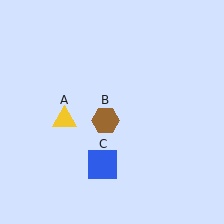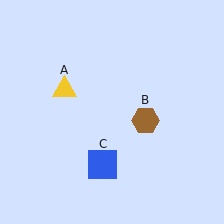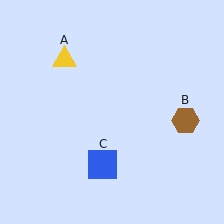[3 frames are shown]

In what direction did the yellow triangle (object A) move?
The yellow triangle (object A) moved up.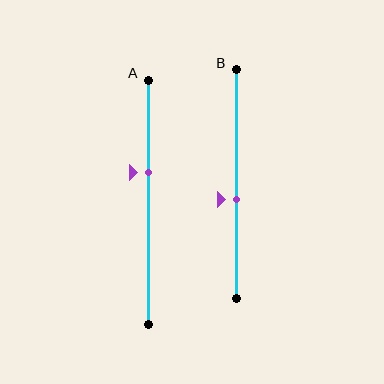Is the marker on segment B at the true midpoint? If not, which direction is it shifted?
No, the marker on segment B is shifted downward by about 7% of the segment length.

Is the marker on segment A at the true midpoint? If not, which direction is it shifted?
No, the marker on segment A is shifted upward by about 12% of the segment length.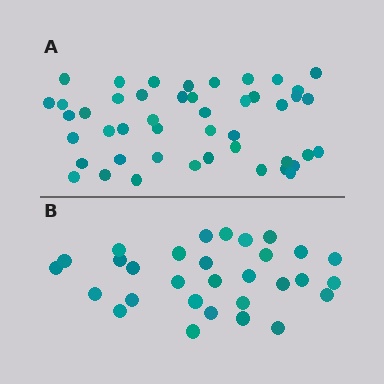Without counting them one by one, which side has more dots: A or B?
Region A (the top region) has more dots.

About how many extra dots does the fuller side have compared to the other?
Region A has approximately 15 more dots than region B.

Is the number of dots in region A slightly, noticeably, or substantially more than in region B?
Region A has substantially more. The ratio is roughly 1.5 to 1.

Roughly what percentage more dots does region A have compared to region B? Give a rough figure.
About 55% more.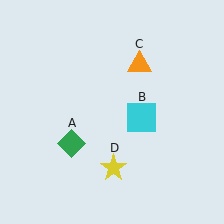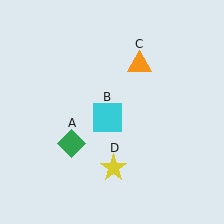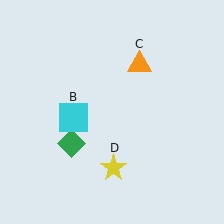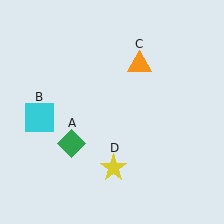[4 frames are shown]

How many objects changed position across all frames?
1 object changed position: cyan square (object B).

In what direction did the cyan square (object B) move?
The cyan square (object B) moved left.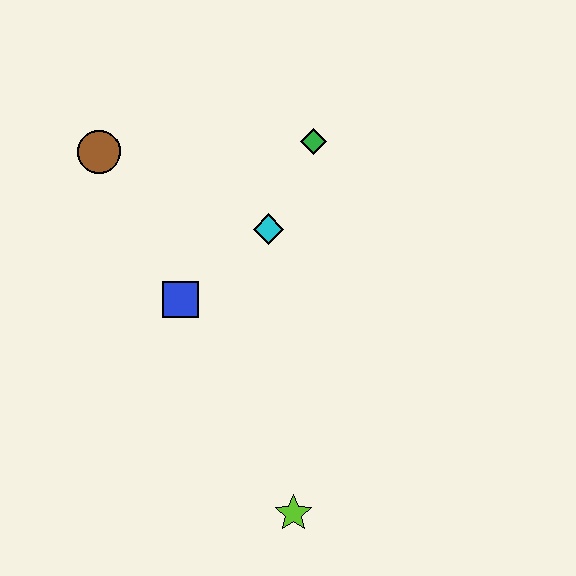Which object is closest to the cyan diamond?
The green diamond is closest to the cyan diamond.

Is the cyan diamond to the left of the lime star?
Yes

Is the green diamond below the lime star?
No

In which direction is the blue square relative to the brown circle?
The blue square is below the brown circle.